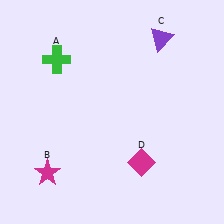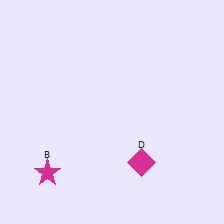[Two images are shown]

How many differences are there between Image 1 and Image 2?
There are 2 differences between the two images.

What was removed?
The green cross (A), the purple triangle (C) were removed in Image 2.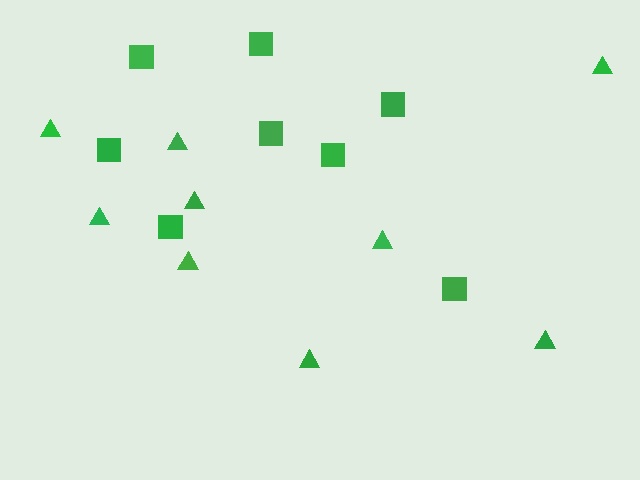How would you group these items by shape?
There are 2 groups: one group of triangles (9) and one group of squares (8).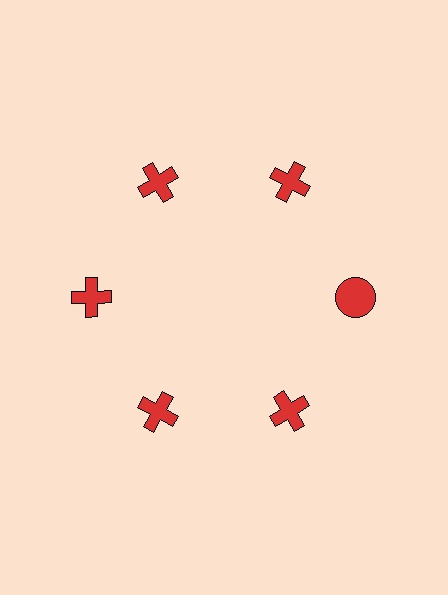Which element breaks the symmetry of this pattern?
The red circle at roughly the 3 o'clock position breaks the symmetry. All other shapes are red crosses.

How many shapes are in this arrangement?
There are 6 shapes arranged in a ring pattern.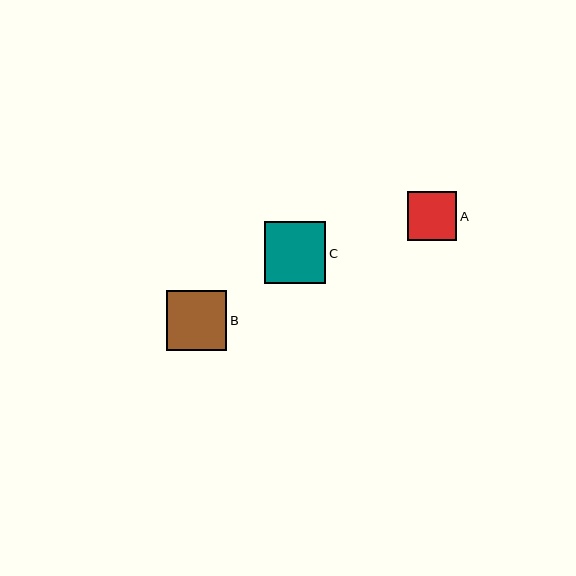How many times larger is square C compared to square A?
Square C is approximately 1.3 times the size of square A.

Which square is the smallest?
Square A is the smallest with a size of approximately 49 pixels.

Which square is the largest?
Square C is the largest with a size of approximately 62 pixels.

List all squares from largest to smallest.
From largest to smallest: C, B, A.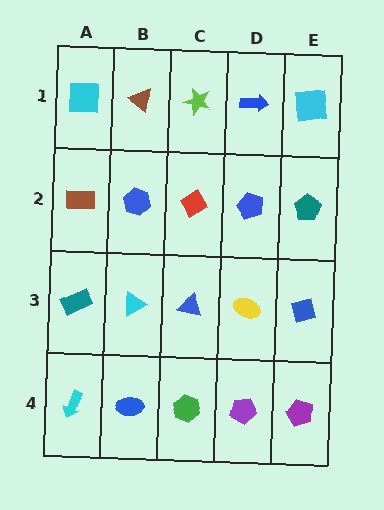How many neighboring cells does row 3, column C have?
4.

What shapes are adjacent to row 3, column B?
A blue hexagon (row 2, column B), a blue ellipse (row 4, column B), a teal rectangle (row 3, column A), a blue triangle (row 3, column C).